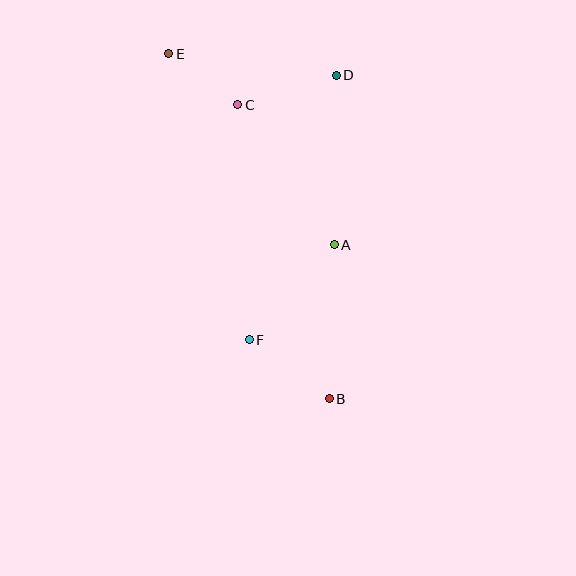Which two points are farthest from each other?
Points B and E are farthest from each other.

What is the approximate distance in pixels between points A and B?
The distance between A and B is approximately 154 pixels.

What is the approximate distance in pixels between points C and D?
The distance between C and D is approximately 103 pixels.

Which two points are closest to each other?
Points C and E are closest to each other.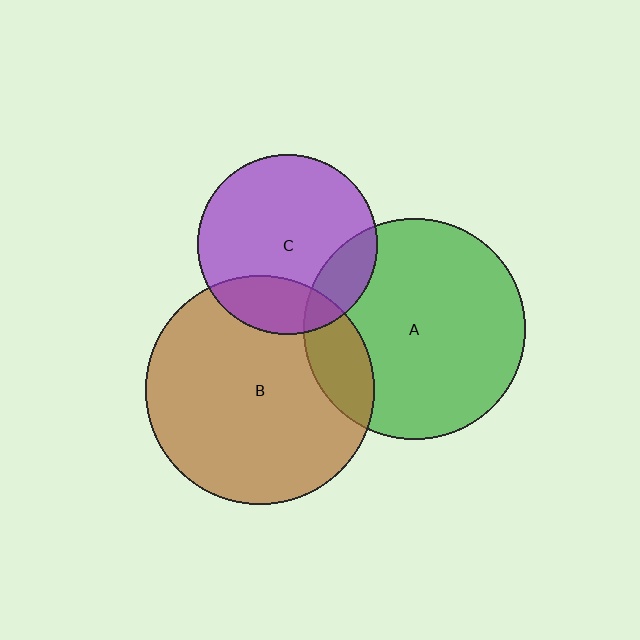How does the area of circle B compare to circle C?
Approximately 1.6 times.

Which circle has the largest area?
Circle B (brown).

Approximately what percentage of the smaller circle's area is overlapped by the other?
Approximately 15%.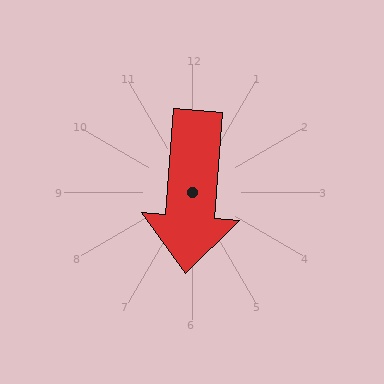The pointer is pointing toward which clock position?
Roughly 6 o'clock.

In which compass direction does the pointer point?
South.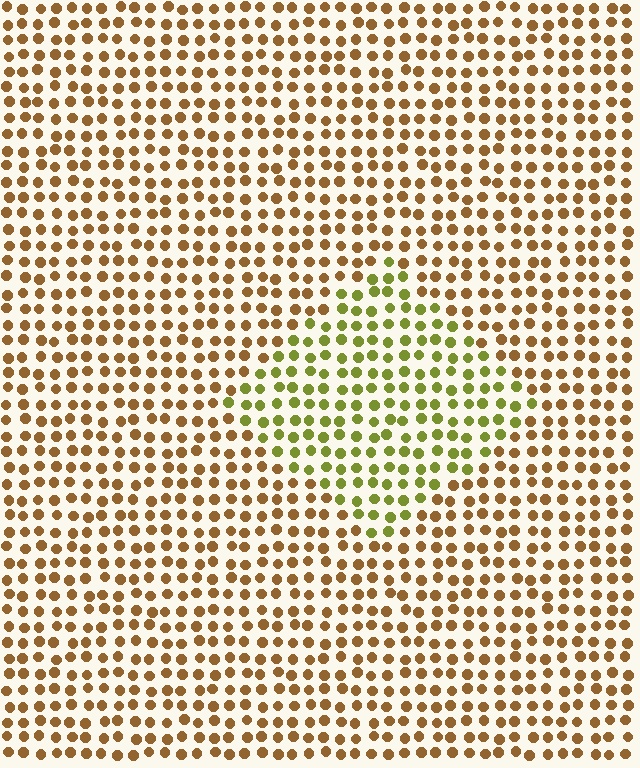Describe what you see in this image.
The image is filled with small brown elements in a uniform arrangement. A diamond-shaped region is visible where the elements are tinted to a slightly different hue, forming a subtle color boundary.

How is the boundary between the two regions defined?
The boundary is defined purely by a slight shift in hue (about 44 degrees). Spacing, size, and orientation are identical on both sides.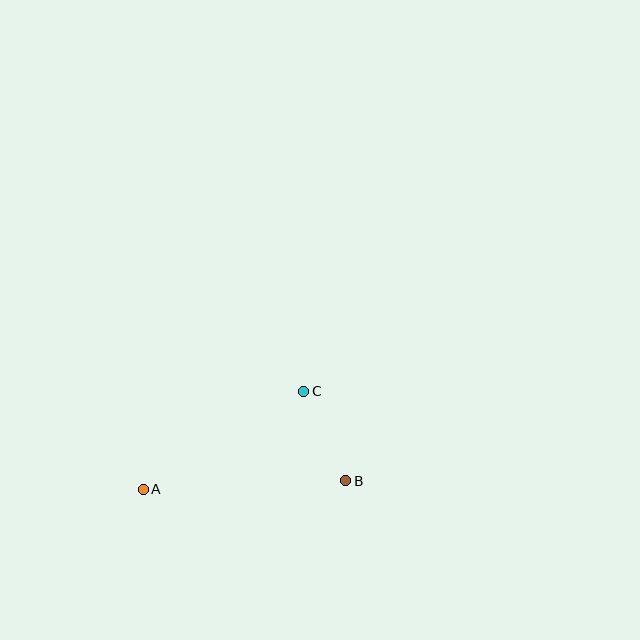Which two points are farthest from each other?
Points A and B are farthest from each other.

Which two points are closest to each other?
Points B and C are closest to each other.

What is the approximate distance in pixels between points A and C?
The distance between A and C is approximately 188 pixels.